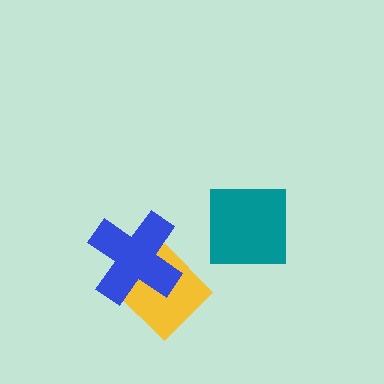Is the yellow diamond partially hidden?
Yes, it is partially covered by another shape.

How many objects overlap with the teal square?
0 objects overlap with the teal square.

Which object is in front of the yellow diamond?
The blue cross is in front of the yellow diamond.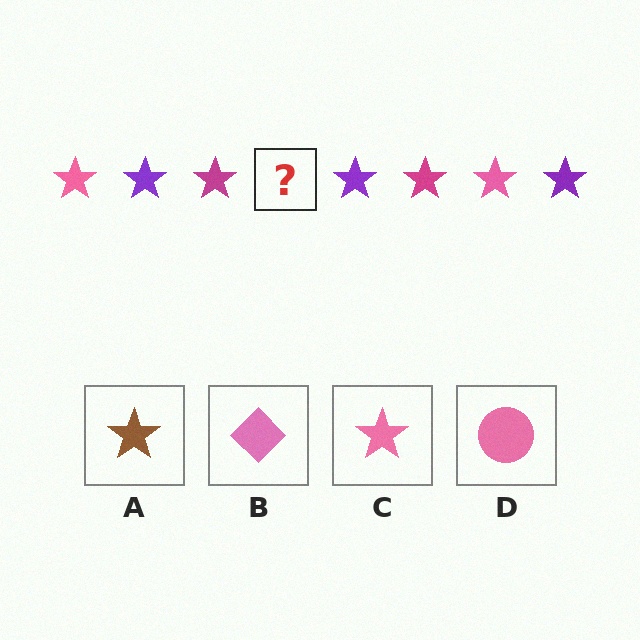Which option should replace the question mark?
Option C.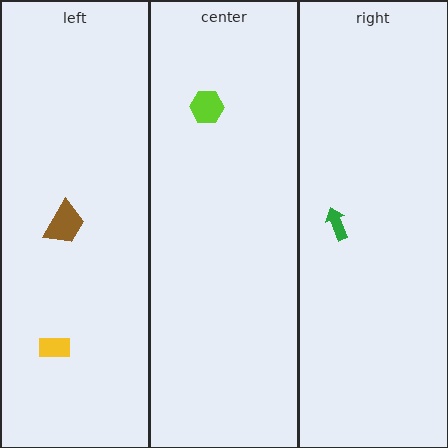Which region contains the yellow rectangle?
The left region.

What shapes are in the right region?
The green arrow.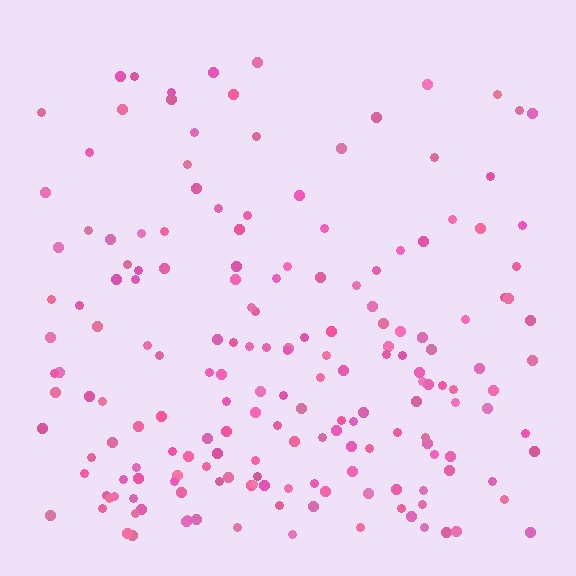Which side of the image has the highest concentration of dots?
The bottom.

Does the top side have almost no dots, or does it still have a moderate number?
Still a moderate number, just noticeably fewer than the bottom.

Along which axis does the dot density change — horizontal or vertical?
Vertical.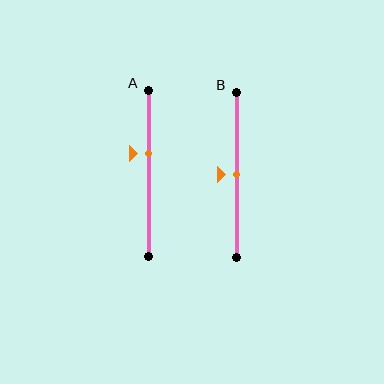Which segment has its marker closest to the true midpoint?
Segment B has its marker closest to the true midpoint.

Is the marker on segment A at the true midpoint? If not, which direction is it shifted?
No, the marker on segment A is shifted upward by about 12% of the segment length.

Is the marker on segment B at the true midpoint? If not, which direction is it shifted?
Yes, the marker on segment B is at the true midpoint.